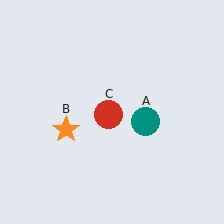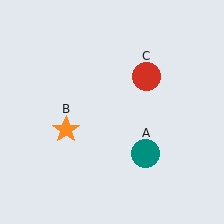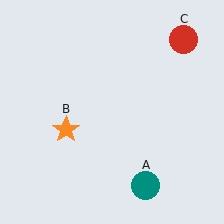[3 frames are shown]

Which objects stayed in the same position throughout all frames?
Orange star (object B) remained stationary.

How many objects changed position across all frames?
2 objects changed position: teal circle (object A), red circle (object C).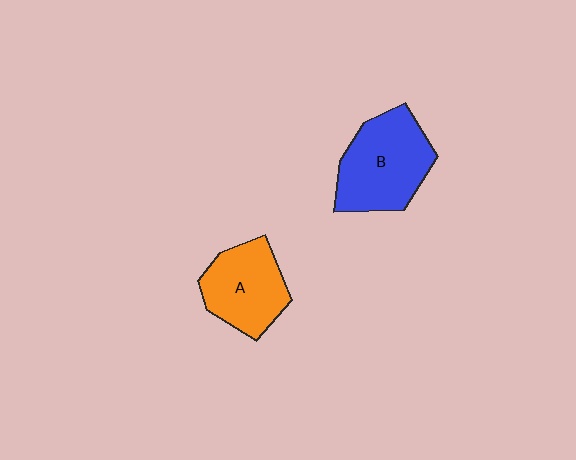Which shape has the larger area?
Shape B (blue).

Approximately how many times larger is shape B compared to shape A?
Approximately 1.2 times.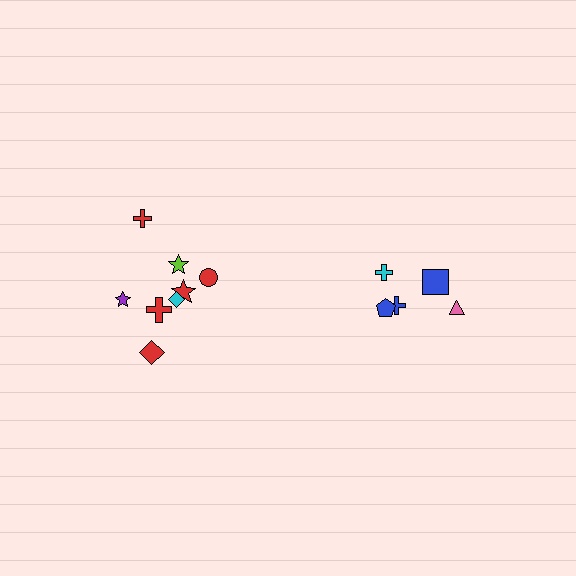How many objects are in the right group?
There are 5 objects.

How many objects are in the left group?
There are 8 objects.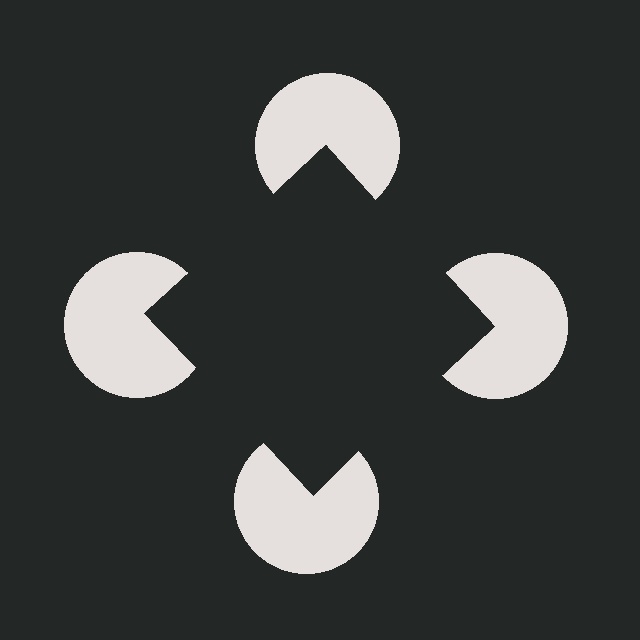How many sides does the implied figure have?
4 sides.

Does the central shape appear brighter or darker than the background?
It typically appears slightly darker than the background, even though no actual brightness change is drawn.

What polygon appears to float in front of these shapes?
An illusory square — its edges are inferred from the aligned wedge cuts in the pac-man discs, not physically drawn.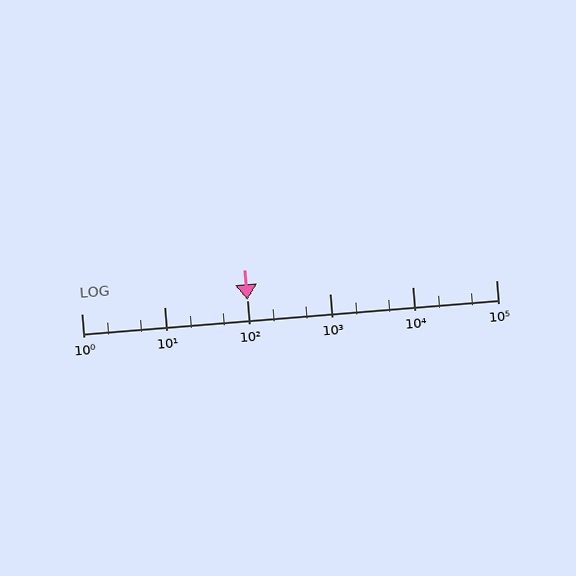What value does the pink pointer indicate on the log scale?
The pointer indicates approximately 100.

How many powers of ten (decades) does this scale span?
The scale spans 5 decades, from 1 to 100000.